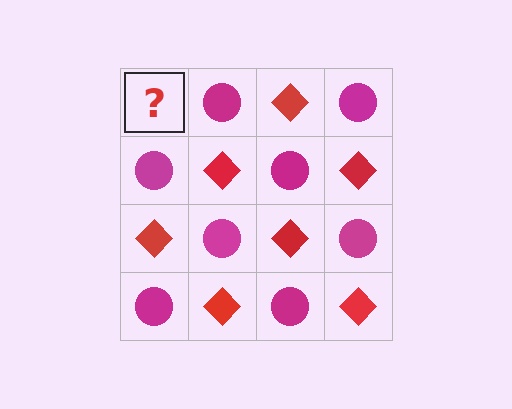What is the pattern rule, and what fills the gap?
The rule is that it alternates red diamond and magenta circle in a checkerboard pattern. The gap should be filled with a red diamond.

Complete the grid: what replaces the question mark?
The question mark should be replaced with a red diamond.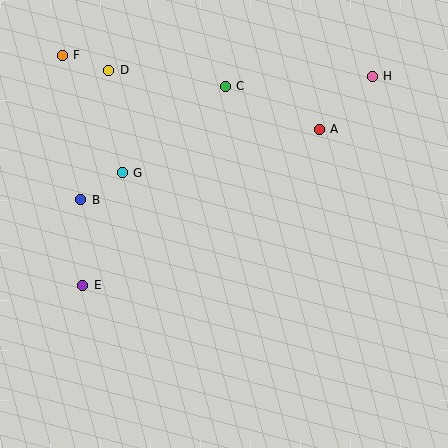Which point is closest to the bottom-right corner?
Point A is closest to the bottom-right corner.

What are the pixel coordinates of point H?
Point H is at (372, 76).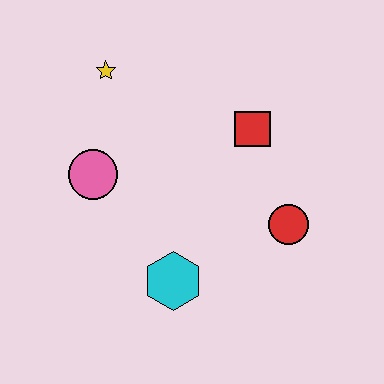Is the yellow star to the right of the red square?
No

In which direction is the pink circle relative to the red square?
The pink circle is to the left of the red square.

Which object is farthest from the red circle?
The yellow star is farthest from the red circle.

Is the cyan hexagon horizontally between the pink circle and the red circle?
Yes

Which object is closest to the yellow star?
The pink circle is closest to the yellow star.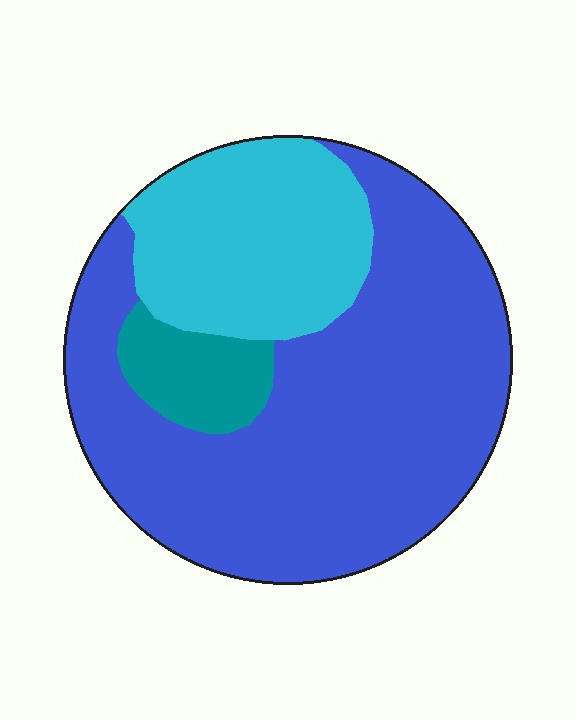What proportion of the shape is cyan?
Cyan covers 26% of the shape.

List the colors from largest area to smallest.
From largest to smallest: blue, cyan, teal.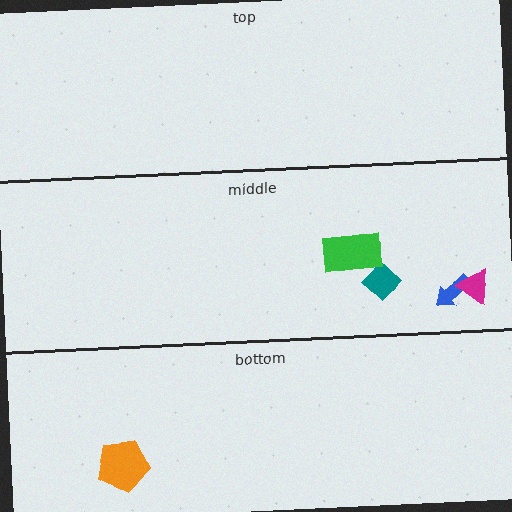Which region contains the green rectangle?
The middle region.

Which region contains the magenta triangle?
The middle region.